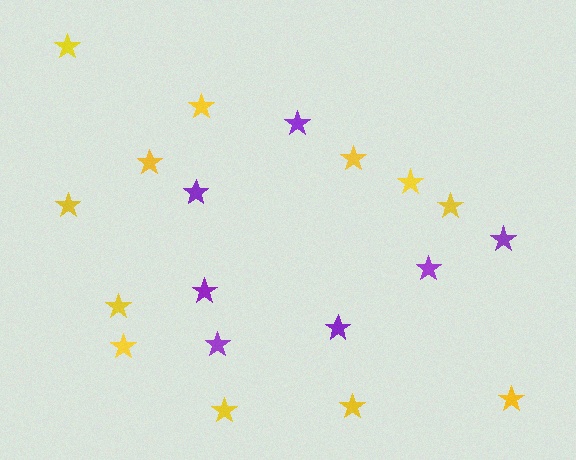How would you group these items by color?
There are 2 groups: one group of yellow stars (12) and one group of purple stars (7).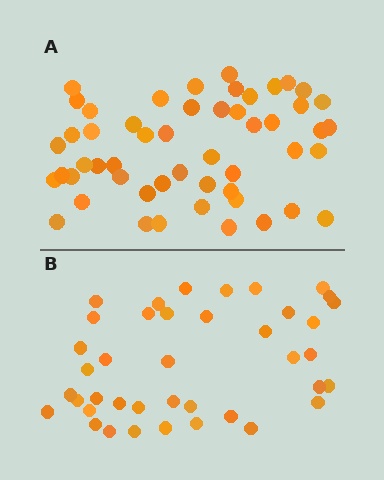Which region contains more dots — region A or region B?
Region A (the top region) has more dots.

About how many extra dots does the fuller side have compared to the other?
Region A has roughly 12 or so more dots than region B.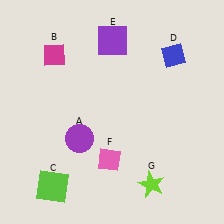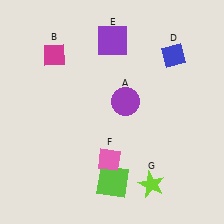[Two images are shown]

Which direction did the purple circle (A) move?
The purple circle (A) moved right.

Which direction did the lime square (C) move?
The lime square (C) moved right.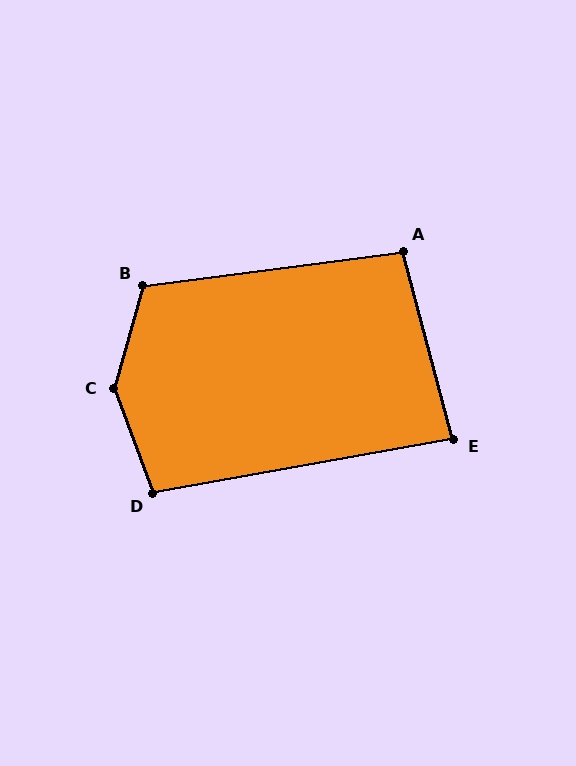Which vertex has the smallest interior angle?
E, at approximately 85 degrees.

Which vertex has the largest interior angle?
C, at approximately 143 degrees.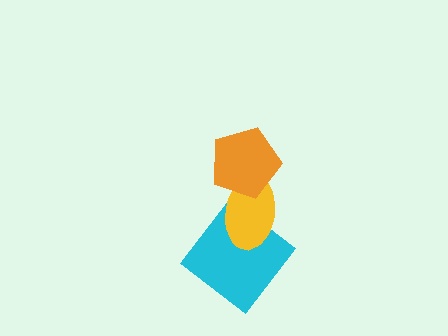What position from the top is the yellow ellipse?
The yellow ellipse is 2nd from the top.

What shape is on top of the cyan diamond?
The yellow ellipse is on top of the cyan diamond.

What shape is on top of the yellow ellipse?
The orange pentagon is on top of the yellow ellipse.